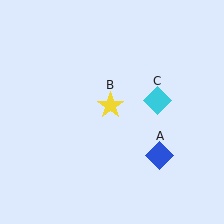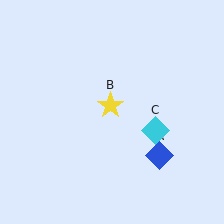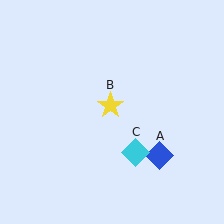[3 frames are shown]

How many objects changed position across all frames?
1 object changed position: cyan diamond (object C).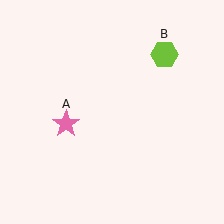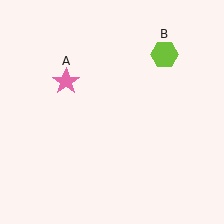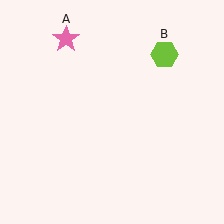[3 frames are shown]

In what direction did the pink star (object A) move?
The pink star (object A) moved up.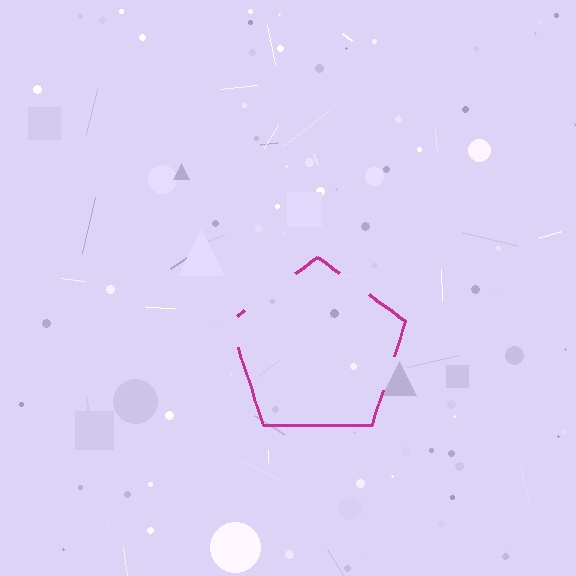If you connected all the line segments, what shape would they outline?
They would outline a pentagon.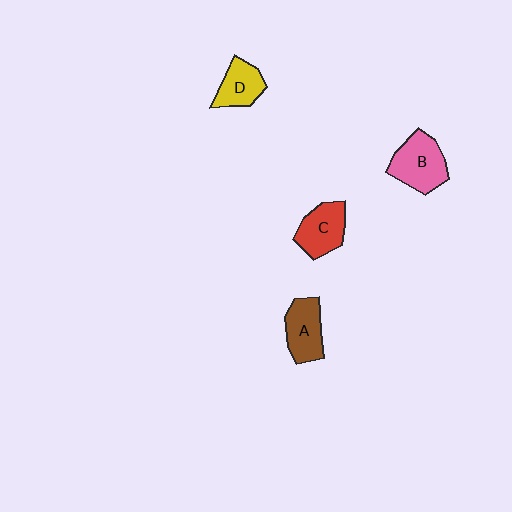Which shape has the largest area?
Shape B (pink).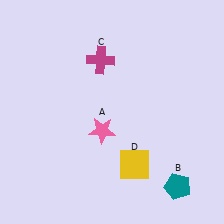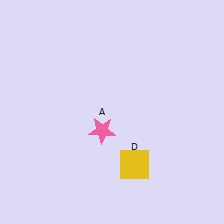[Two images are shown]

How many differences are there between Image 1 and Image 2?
There are 2 differences between the two images.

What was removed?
The magenta cross (C), the teal pentagon (B) were removed in Image 2.